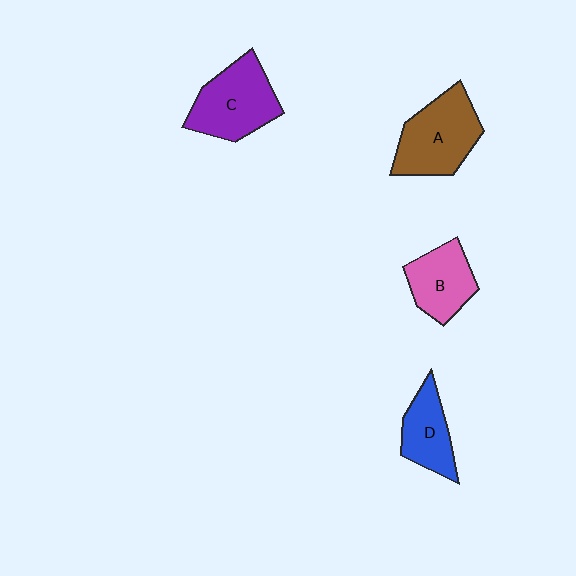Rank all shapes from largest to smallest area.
From largest to smallest: A (brown), C (purple), B (pink), D (blue).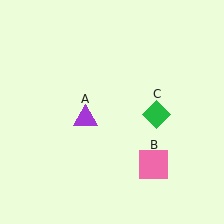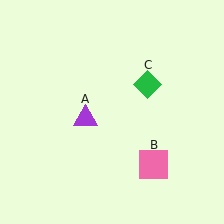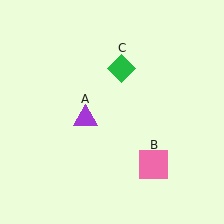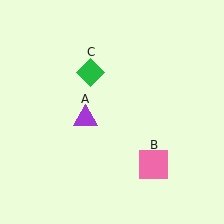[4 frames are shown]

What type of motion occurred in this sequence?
The green diamond (object C) rotated counterclockwise around the center of the scene.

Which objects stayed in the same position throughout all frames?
Purple triangle (object A) and pink square (object B) remained stationary.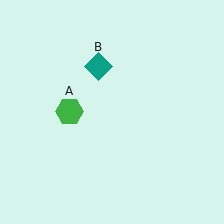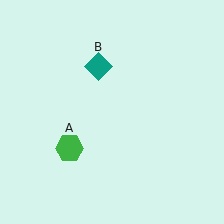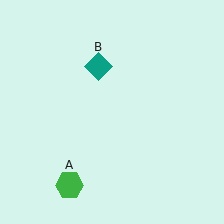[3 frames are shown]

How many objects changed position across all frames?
1 object changed position: green hexagon (object A).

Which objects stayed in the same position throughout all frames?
Teal diamond (object B) remained stationary.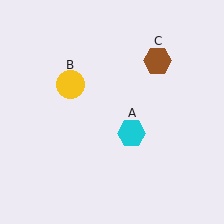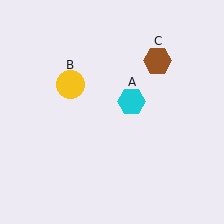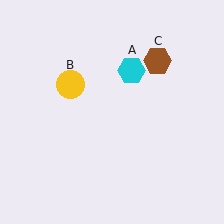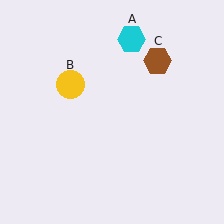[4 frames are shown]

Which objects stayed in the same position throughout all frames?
Yellow circle (object B) and brown hexagon (object C) remained stationary.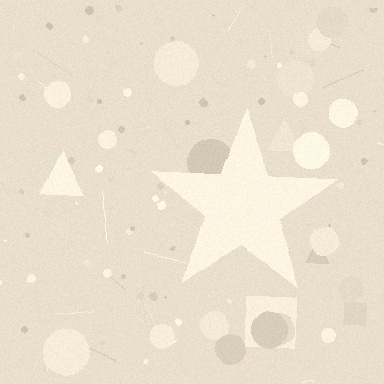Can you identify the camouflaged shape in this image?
The camouflaged shape is a star.